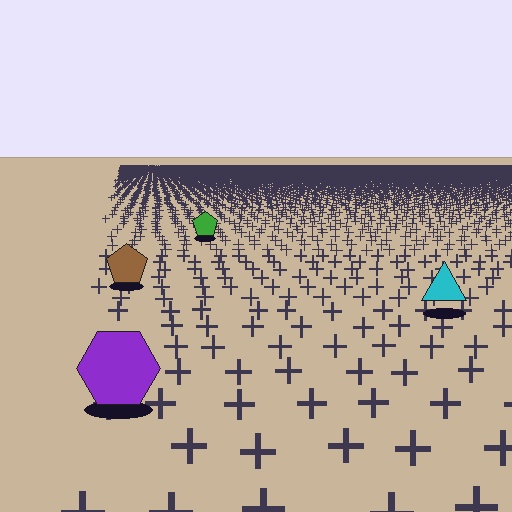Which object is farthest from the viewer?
The green pentagon is farthest from the viewer. It appears smaller and the ground texture around it is denser.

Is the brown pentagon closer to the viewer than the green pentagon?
Yes. The brown pentagon is closer — you can tell from the texture gradient: the ground texture is coarser near it.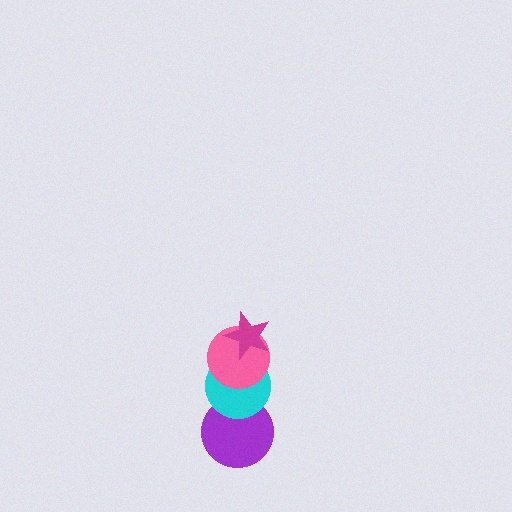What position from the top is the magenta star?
The magenta star is 1st from the top.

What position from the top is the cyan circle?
The cyan circle is 3rd from the top.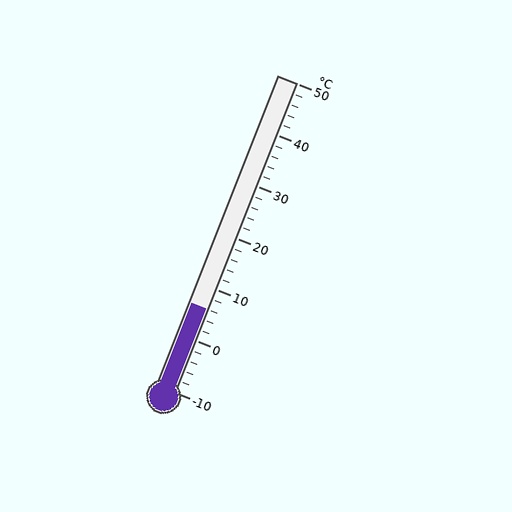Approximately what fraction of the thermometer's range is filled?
The thermometer is filled to approximately 25% of its range.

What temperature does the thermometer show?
The thermometer shows approximately 6°C.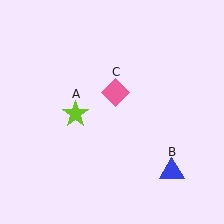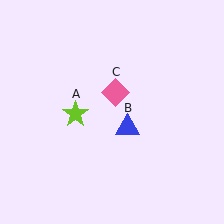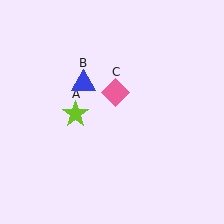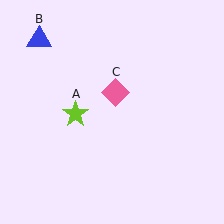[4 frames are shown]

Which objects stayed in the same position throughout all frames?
Lime star (object A) and pink diamond (object C) remained stationary.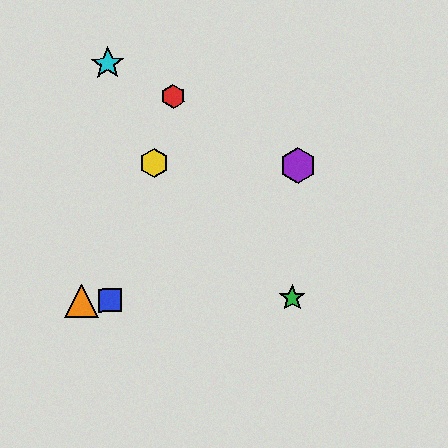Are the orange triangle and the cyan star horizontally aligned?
No, the orange triangle is at y≈301 and the cyan star is at y≈64.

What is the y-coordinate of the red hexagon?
The red hexagon is at y≈96.